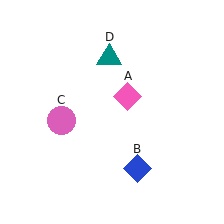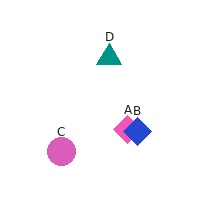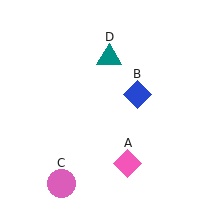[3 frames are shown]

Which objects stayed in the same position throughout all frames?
Teal triangle (object D) remained stationary.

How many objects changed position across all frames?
3 objects changed position: pink diamond (object A), blue diamond (object B), pink circle (object C).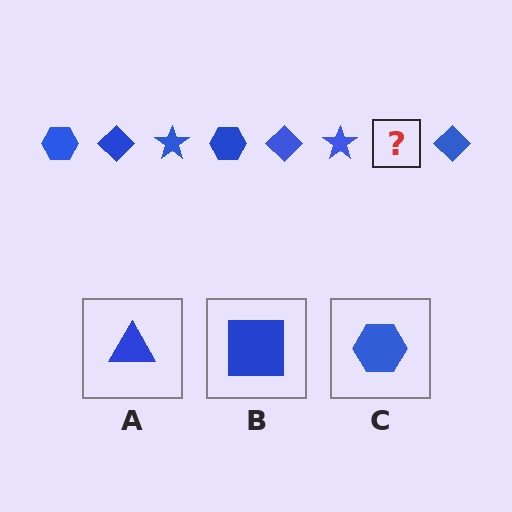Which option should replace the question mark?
Option C.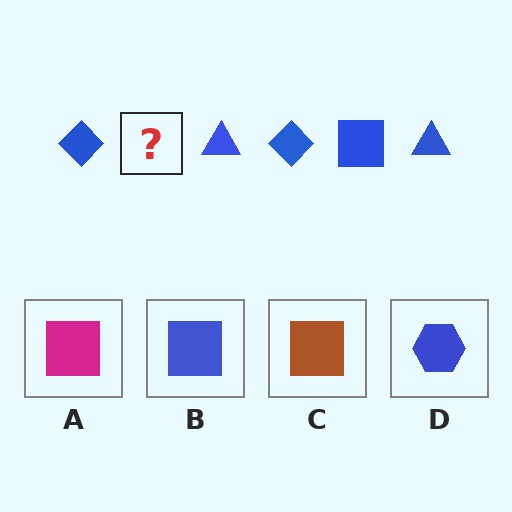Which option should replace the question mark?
Option B.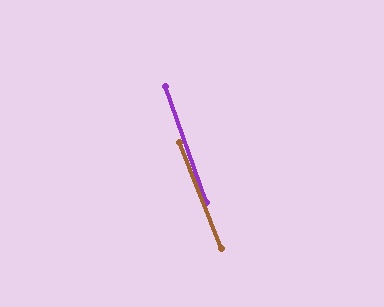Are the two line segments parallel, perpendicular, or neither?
Parallel — their directions differ by only 1.6°.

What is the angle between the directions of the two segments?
Approximately 2 degrees.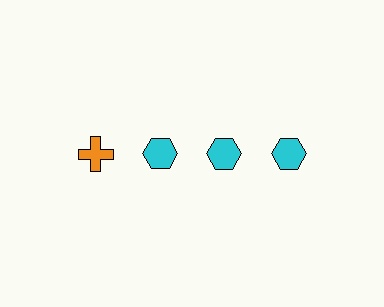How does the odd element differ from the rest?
It differs in both color (orange instead of cyan) and shape (cross instead of hexagon).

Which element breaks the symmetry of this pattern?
The orange cross in the top row, leftmost column breaks the symmetry. All other shapes are cyan hexagons.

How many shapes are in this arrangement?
There are 4 shapes arranged in a grid pattern.